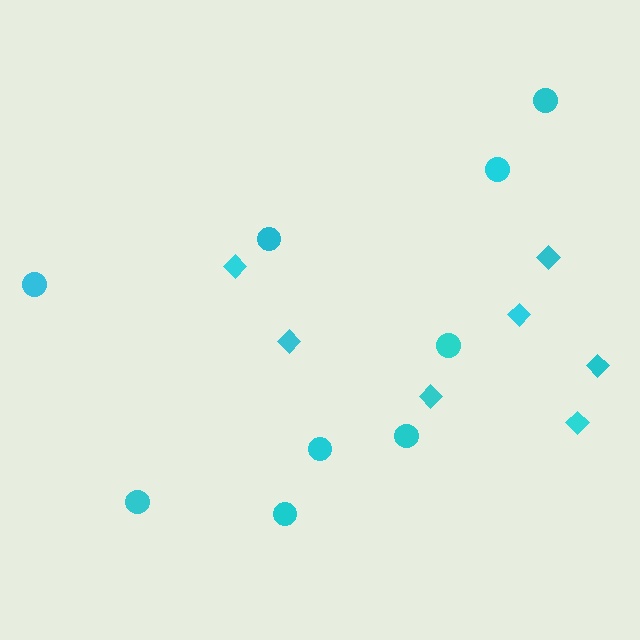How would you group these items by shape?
There are 2 groups: one group of circles (9) and one group of diamonds (7).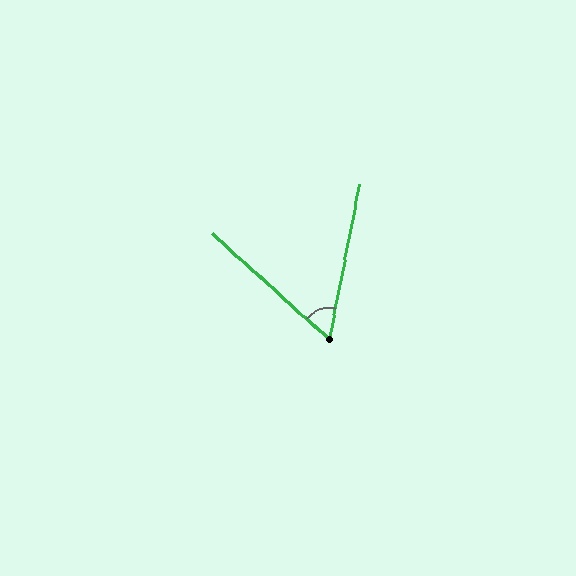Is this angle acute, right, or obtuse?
It is acute.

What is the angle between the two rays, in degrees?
Approximately 59 degrees.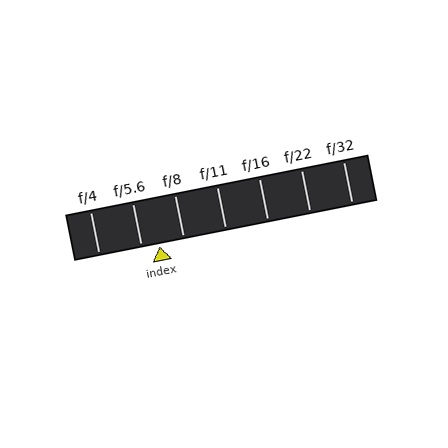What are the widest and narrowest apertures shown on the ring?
The widest aperture shown is f/4 and the narrowest is f/32.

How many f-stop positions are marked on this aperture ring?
There are 7 f-stop positions marked.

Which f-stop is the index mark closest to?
The index mark is closest to f/5.6.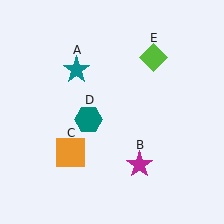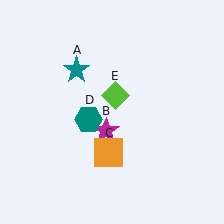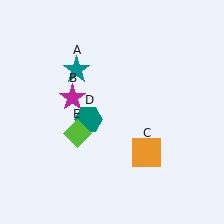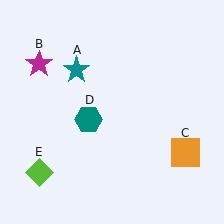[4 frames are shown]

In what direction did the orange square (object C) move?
The orange square (object C) moved right.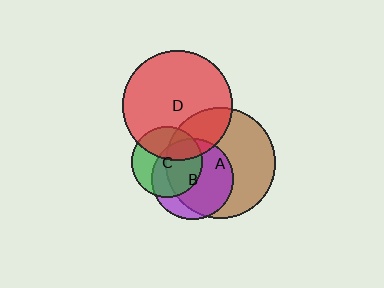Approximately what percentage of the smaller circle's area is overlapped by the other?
Approximately 45%.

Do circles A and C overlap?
Yes.